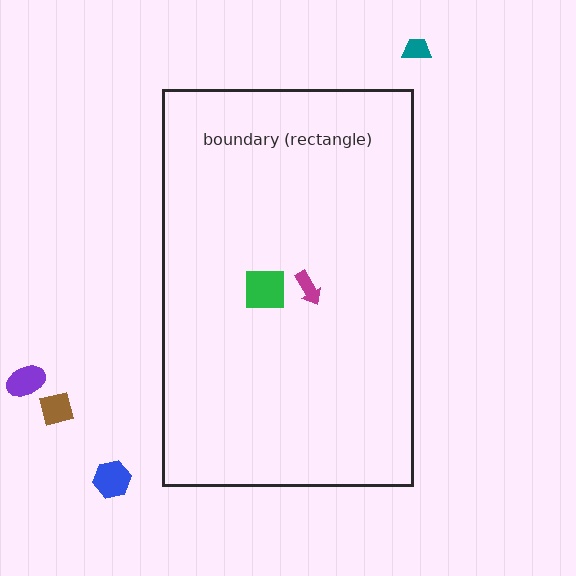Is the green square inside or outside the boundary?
Inside.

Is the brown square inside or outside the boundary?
Outside.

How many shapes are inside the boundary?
2 inside, 4 outside.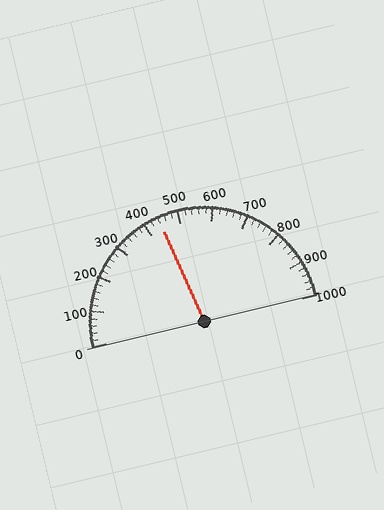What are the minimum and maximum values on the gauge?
The gauge ranges from 0 to 1000.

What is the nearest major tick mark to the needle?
The nearest major tick mark is 400.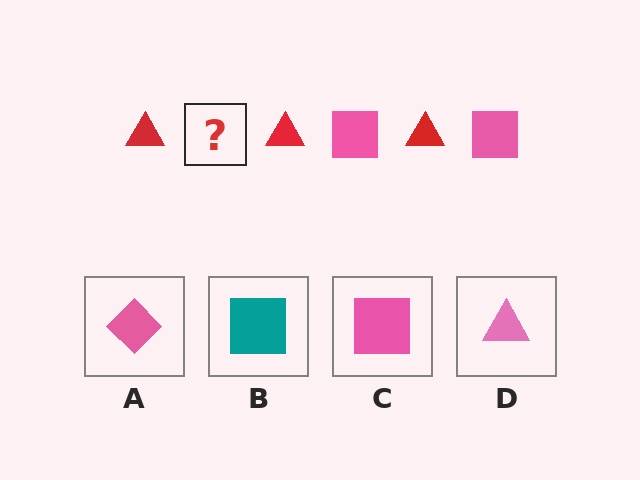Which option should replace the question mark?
Option C.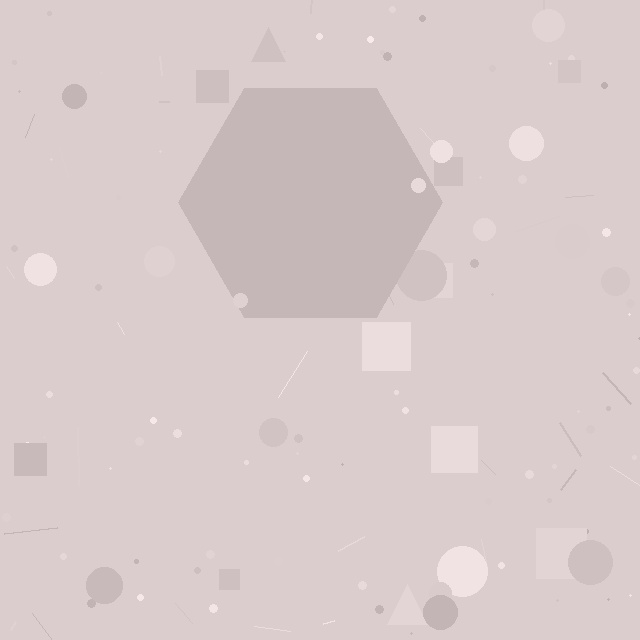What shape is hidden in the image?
A hexagon is hidden in the image.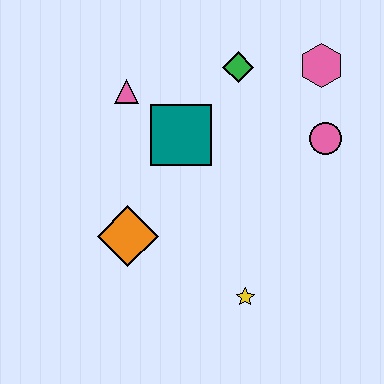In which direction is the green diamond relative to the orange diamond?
The green diamond is above the orange diamond.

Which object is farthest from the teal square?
The yellow star is farthest from the teal square.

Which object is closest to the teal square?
The pink triangle is closest to the teal square.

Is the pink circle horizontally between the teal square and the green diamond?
No